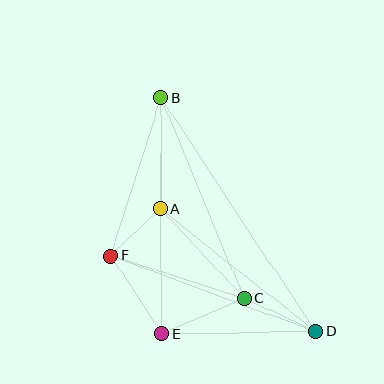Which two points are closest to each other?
Points A and F are closest to each other.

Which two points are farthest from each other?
Points B and D are farthest from each other.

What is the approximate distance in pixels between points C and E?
The distance between C and E is approximately 90 pixels.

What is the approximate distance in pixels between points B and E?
The distance between B and E is approximately 236 pixels.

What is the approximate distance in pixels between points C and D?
The distance between C and D is approximately 79 pixels.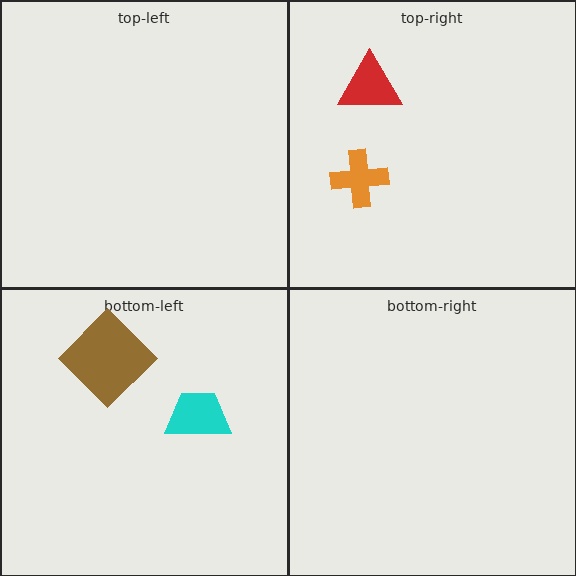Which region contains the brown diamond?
The bottom-left region.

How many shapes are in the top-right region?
2.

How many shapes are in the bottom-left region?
2.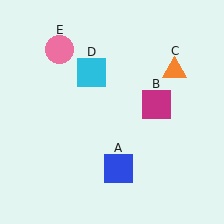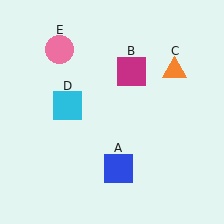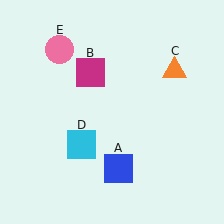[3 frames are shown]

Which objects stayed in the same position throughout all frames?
Blue square (object A) and orange triangle (object C) and pink circle (object E) remained stationary.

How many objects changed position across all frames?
2 objects changed position: magenta square (object B), cyan square (object D).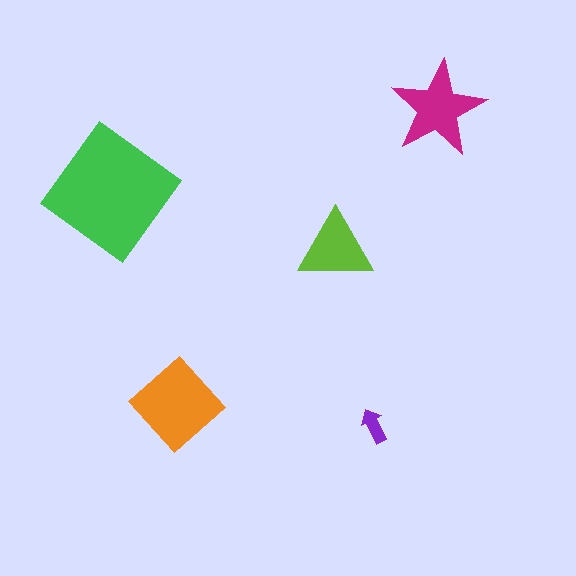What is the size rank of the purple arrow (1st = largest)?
5th.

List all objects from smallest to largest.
The purple arrow, the lime triangle, the magenta star, the orange diamond, the green diamond.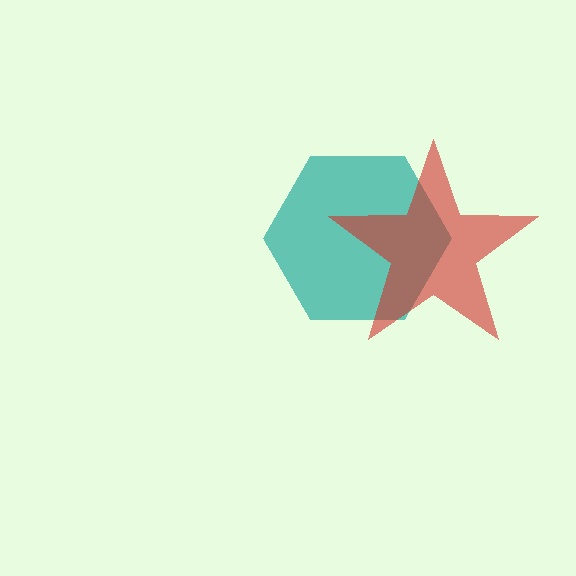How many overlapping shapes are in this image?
There are 2 overlapping shapes in the image.